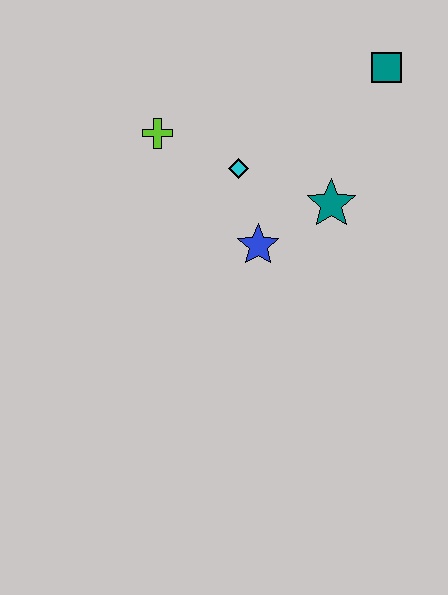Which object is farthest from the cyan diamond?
The teal square is farthest from the cyan diamond.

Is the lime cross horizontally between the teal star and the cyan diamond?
No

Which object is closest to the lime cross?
The cyan diamond is closest to the lime cross.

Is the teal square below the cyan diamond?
No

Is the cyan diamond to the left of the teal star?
Yes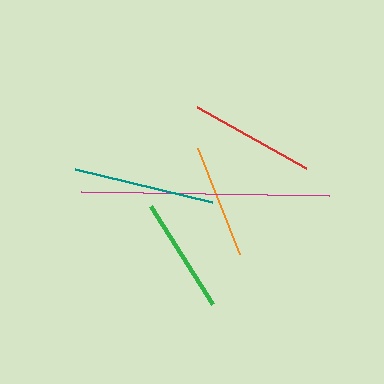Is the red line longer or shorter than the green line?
The red line is longer than the green line.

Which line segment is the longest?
The magenta line is the longest at approximately 248 pixels.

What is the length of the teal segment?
The teal segment is approximately 141 pixels long.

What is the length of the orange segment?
The orange segment is approximately 115 pixels long.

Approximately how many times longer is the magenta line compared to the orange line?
The magenta line is approximately 2.2 times the length of the orange line.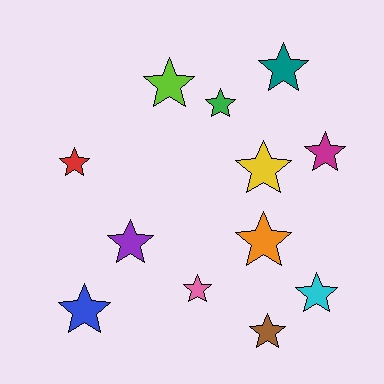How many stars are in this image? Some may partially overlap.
There are 12 stars.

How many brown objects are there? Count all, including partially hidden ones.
There is 1 brown object.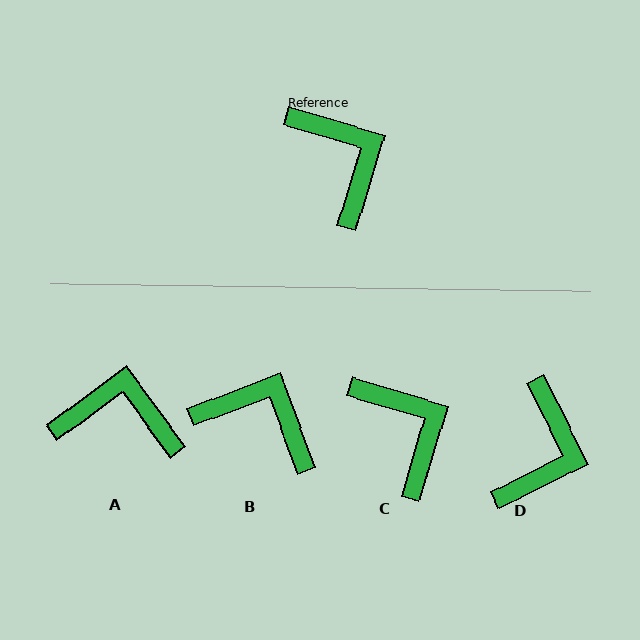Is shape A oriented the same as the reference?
No, it is off by about 53 degrees.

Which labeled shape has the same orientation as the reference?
C.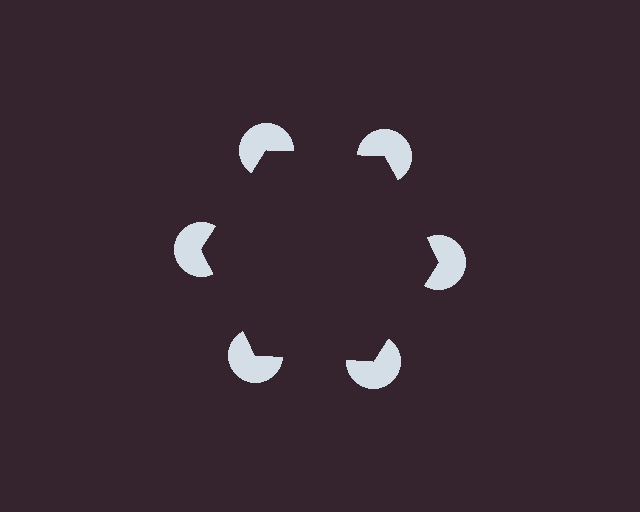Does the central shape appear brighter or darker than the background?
It typically appears slightly darker than the background, even though no actual brightness change is drawn.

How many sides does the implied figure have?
6 sides.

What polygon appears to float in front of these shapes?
An illusory hexagon — its edges are inferred from the aligned wedge cuts in the pac-man discs, not physically drawn.